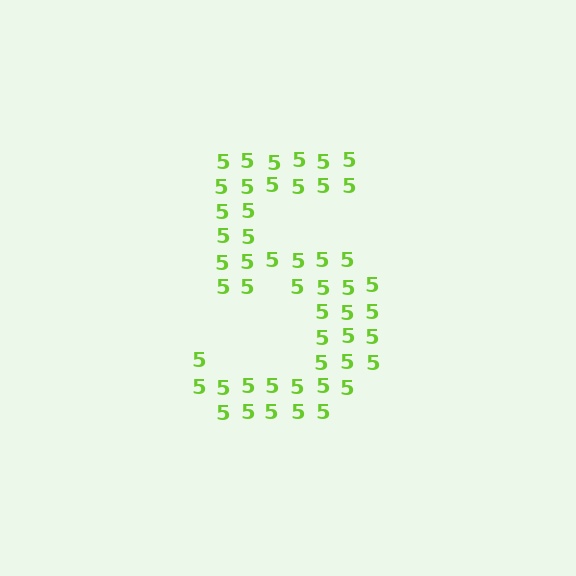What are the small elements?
The small elements are digit 5's.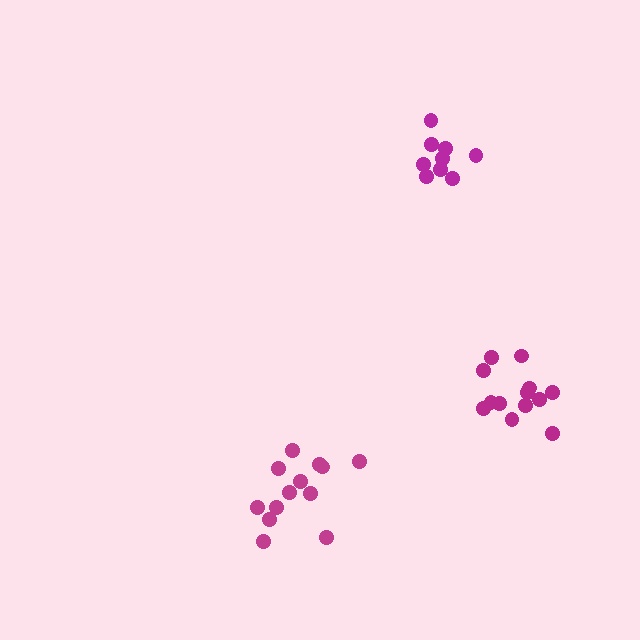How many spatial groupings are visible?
There are 3 spatial groupings.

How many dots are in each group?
Group 1: 9 dots, Group 2: 13 dots, Group 3: 13 dots (35 total).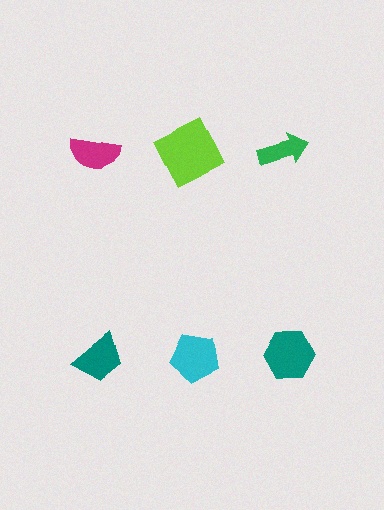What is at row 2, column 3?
A teal hexagon.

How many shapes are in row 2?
3 shapes.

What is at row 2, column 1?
A teal trapezoid.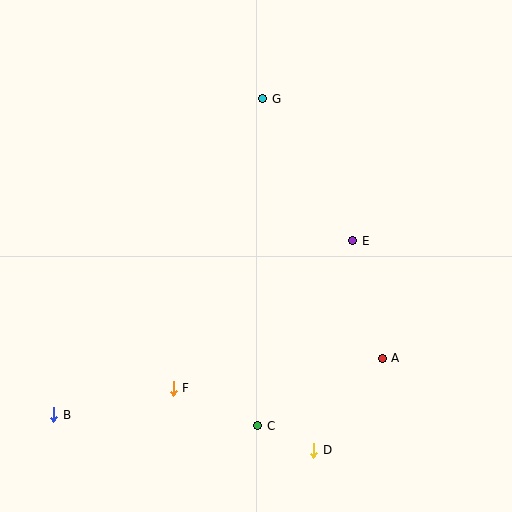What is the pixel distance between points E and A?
The distance between E and A is 121 pixels.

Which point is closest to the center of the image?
Point E at (353, 241) is closest to the center.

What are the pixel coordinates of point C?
Point C is at (258, 426).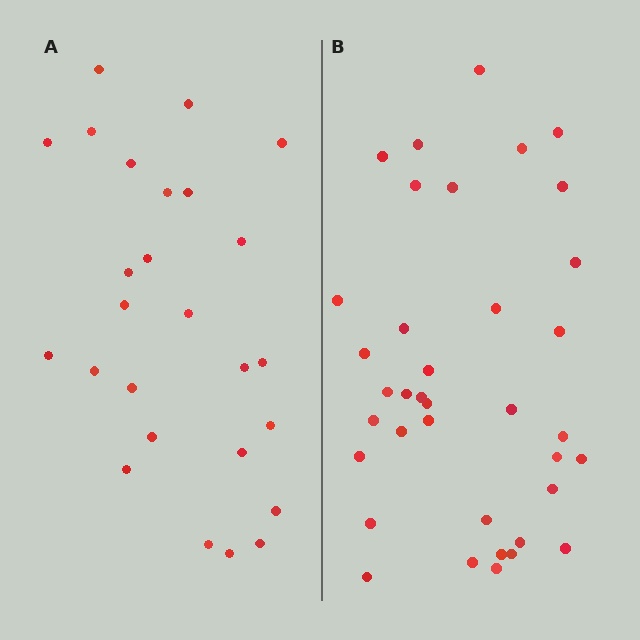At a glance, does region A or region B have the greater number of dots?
Region B (the right region) has more dots.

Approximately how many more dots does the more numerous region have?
Region B has roughly 12 or so more dots than region A.